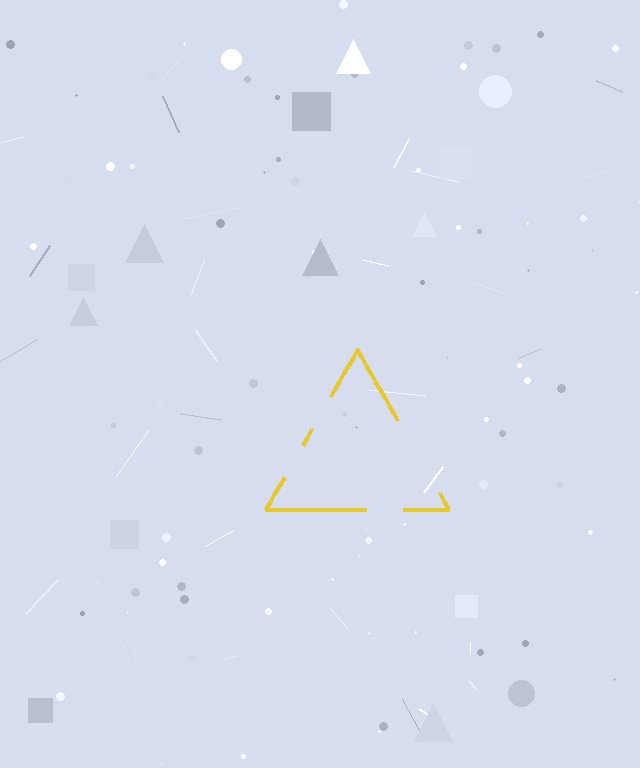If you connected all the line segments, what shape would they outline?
They would outline a triangle.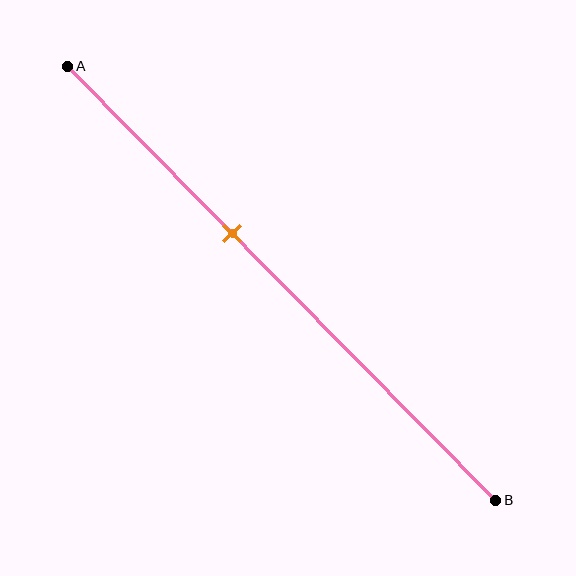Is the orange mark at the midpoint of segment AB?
No, the mark is at about 40% from A, not at the 50% midpoint.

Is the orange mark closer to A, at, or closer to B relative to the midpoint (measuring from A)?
The orange mark is closer to point A than the midpoint of segment AB.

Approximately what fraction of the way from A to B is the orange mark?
The orange mark is approximately 40% of the way from A to B.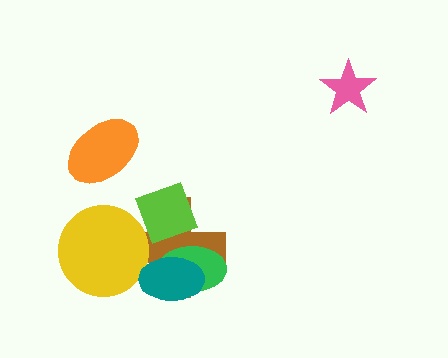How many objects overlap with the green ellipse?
3 objects overlap with the green ellipse.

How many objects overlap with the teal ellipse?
2 objects overlap with the teal ellipse.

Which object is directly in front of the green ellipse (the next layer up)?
The lime diamond is directly in front of the green ellipse.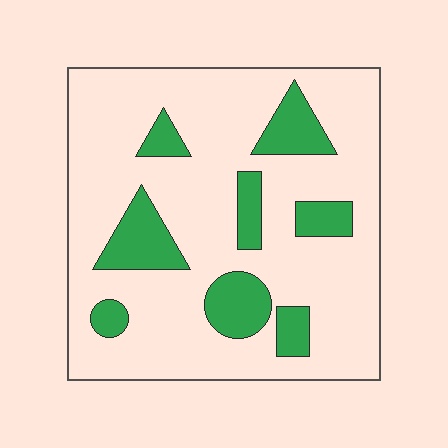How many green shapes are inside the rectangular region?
8.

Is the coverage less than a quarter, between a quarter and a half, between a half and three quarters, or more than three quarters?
Less than a quarter.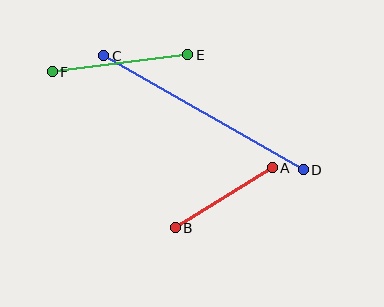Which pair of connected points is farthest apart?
Points C and D are farthest apart.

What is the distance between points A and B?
The distance is approximately 114 pixels.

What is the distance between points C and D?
The distance is approximately 230 pixels.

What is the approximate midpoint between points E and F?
The midpoint is at approximately (120, 63) pixels.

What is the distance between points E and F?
The distance is approximately 136 pixels.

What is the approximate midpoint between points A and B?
The midpoint is at approximately (224, 198) pixels.